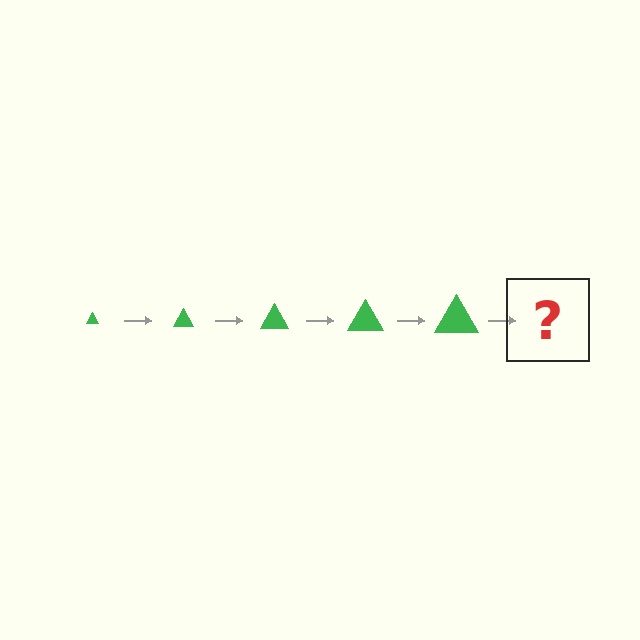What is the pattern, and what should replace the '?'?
The pattern is that the triangle gets progressively larger each step. The '?' should be a green triangle, larger than the previous one.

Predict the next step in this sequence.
The next step is a green triangle, larger than the previous one.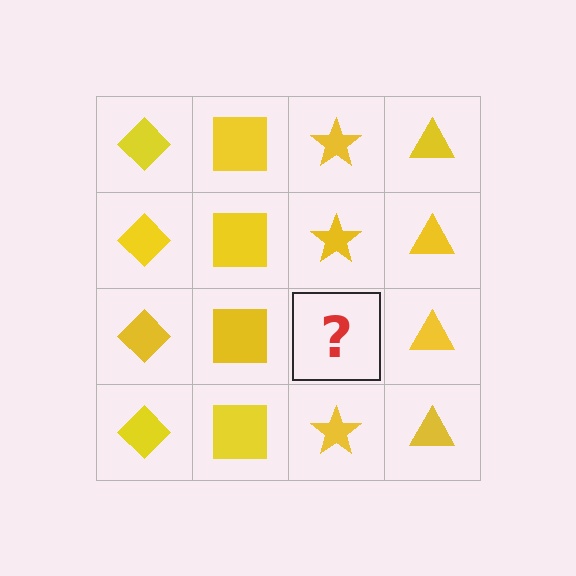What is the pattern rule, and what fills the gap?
The rule is that each column has a consistent shape. The gap should be filled with a yellow star.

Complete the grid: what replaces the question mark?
The question mark should be replaced with a yellow star.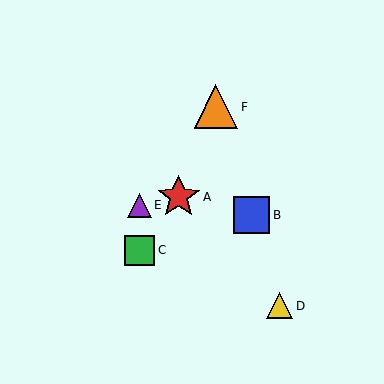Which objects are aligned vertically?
Objects C, E are aligned vertically.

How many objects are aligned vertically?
2 objects (C, E) are aligned vertically.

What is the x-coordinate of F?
Object F is at x≈216.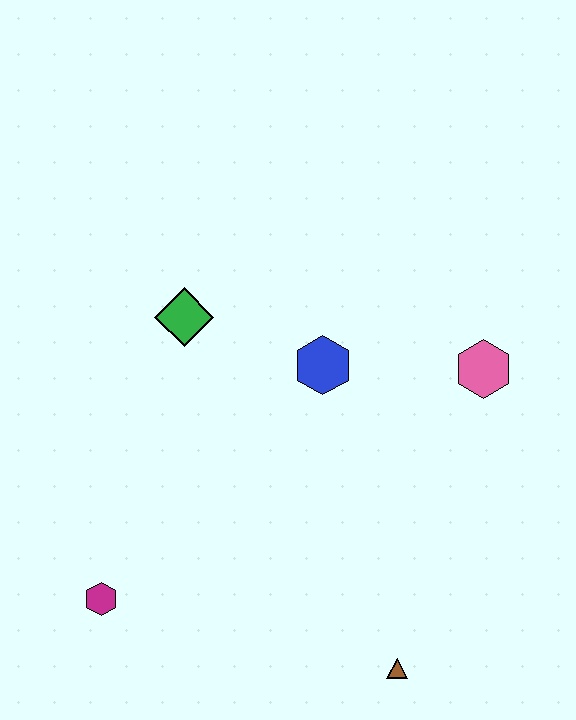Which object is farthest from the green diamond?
The brown triangle is farthest from the green diamond.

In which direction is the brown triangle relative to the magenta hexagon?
The brown triangle is to the right of the magenta hexagon.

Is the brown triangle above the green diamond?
No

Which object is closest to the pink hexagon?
The blue hexagon is closest to the pink hexagon.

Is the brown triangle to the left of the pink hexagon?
Yes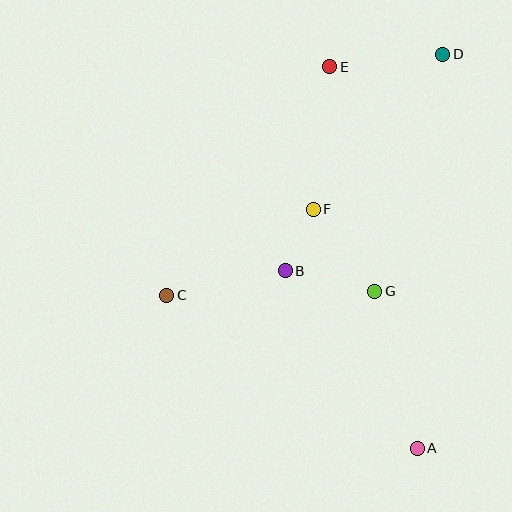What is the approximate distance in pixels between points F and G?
The distance between F and G is approximately 103 pixels.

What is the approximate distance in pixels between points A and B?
The distance between A and B is approximately 221 pixels.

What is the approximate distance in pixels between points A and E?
The distance between A and E is approximately 391 pixels.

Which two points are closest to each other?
Points B and F are closest to each other.